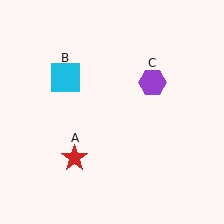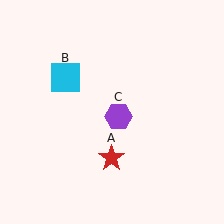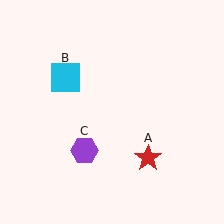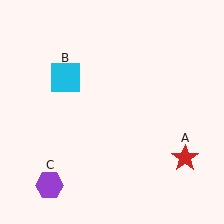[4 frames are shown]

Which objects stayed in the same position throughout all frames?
Cyan square (object B) remained stationary.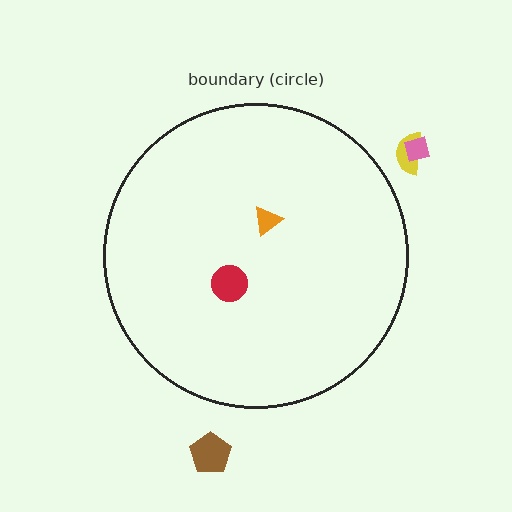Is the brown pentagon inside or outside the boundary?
Outside.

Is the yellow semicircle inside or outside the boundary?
Outside.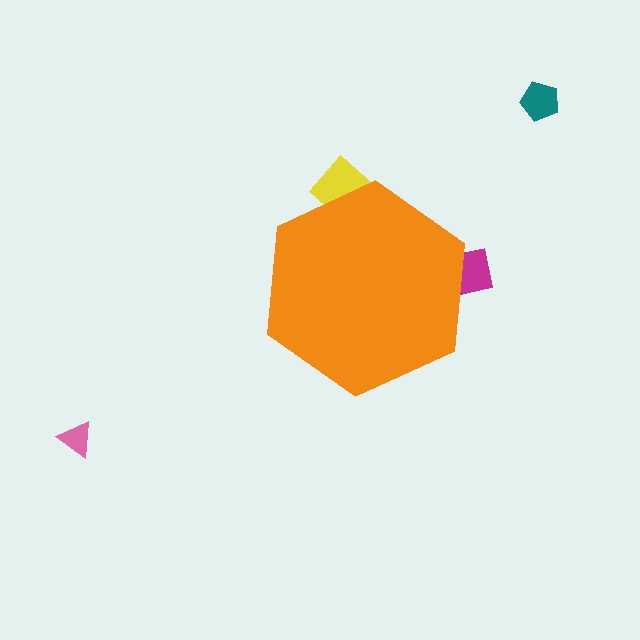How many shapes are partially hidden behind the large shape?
2 shapes are partially hidden.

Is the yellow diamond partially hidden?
Yes, the yellow diamond is partially hidden behind the orange hexagon.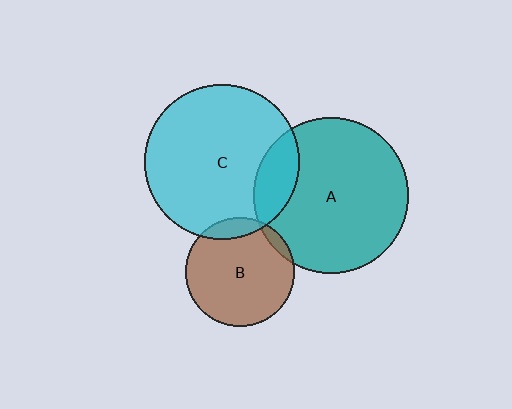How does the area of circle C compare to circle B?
Approximately 2.0 times.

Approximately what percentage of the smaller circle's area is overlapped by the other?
Approximately 5%.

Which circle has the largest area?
Circle A (teal).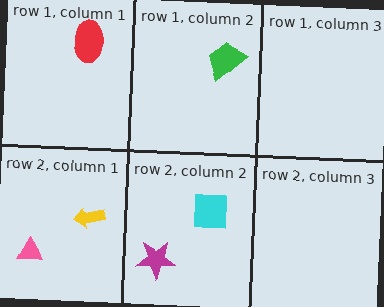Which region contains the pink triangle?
The row 2, column 1 region.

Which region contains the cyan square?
The row 2, column 2 region.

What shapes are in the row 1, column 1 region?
The red ellipse.